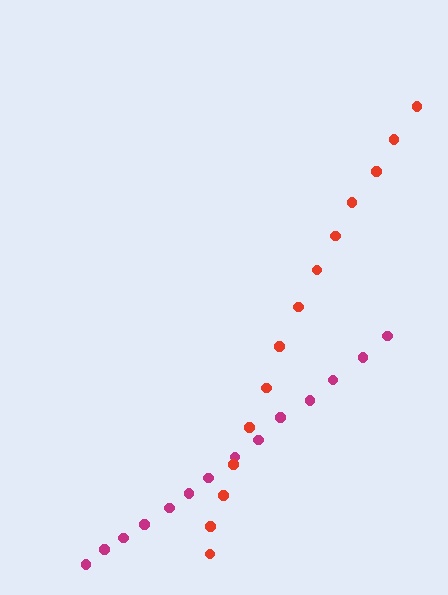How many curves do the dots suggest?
There are 2 distinct paths.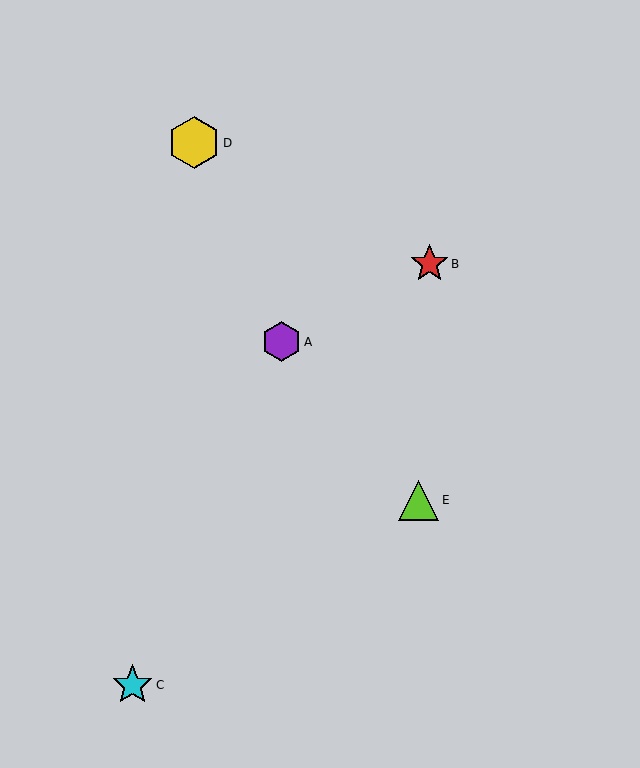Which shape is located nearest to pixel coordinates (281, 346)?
The purple hexagon (labeled A) at (281, 342) is nearest to that location.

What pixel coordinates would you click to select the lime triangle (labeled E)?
Click at (418, 500) to select the lime triangle E.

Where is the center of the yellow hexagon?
The center of the yellow hexagon is at (194, 143).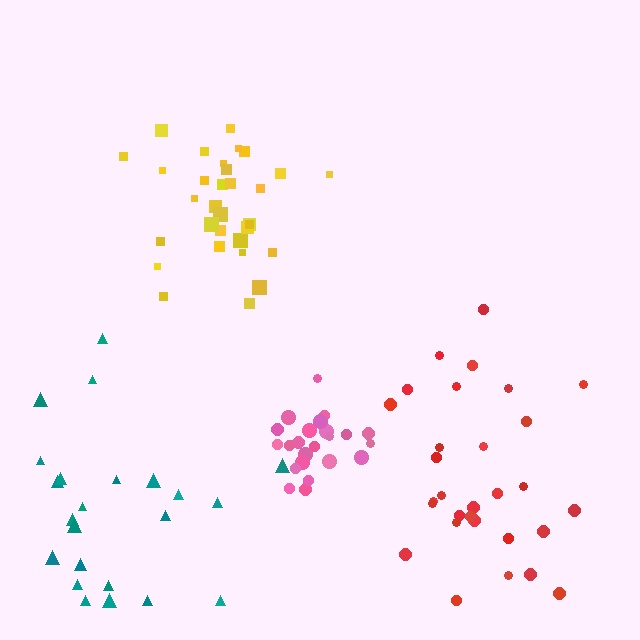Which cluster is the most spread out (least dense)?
Teal.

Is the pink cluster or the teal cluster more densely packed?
Pink.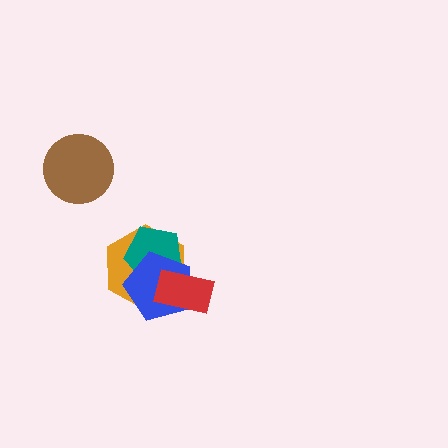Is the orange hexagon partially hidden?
Yes, it is partially covered by another shape.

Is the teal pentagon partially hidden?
Yes, it is partially covered by another shape.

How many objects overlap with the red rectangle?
3 objects overlap with the red rectangle.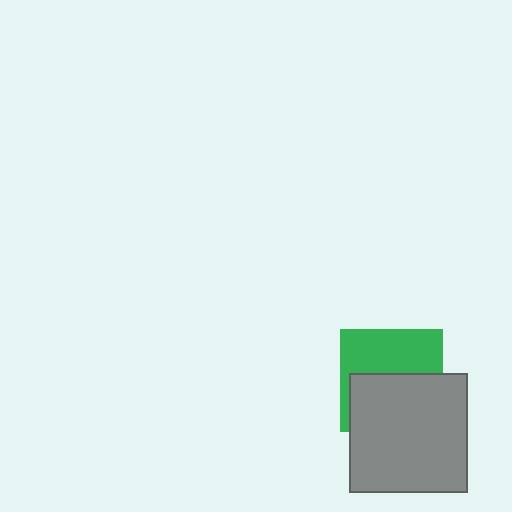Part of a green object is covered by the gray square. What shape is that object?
It is a square.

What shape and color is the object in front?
The object in front is a gray square.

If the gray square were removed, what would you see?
You would see the complete green square.